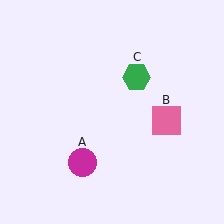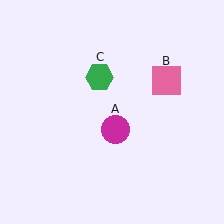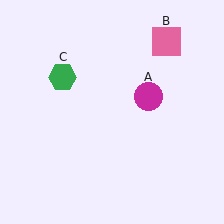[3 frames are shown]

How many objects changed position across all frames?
3 objects changed position: magenta circle (object A), pink square (object B), green hexagon (object C).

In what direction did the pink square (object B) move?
The pink square (object B) moved up.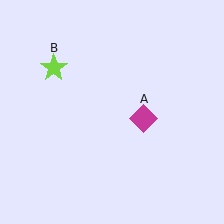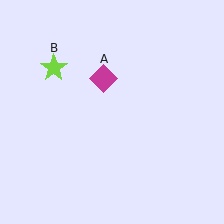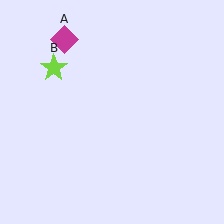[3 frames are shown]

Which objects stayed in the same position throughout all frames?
Lime star (object B) remained stationary.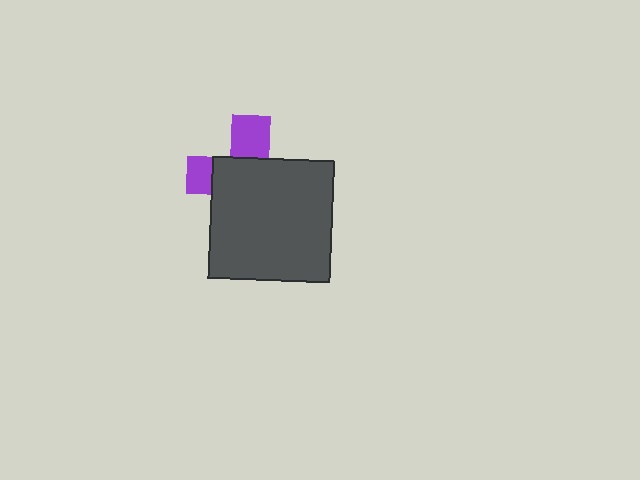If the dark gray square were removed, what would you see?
You would see the complete purple cross.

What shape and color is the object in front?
The object in front is a dark gray square.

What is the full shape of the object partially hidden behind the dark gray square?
The partially hidden object is a purple cross.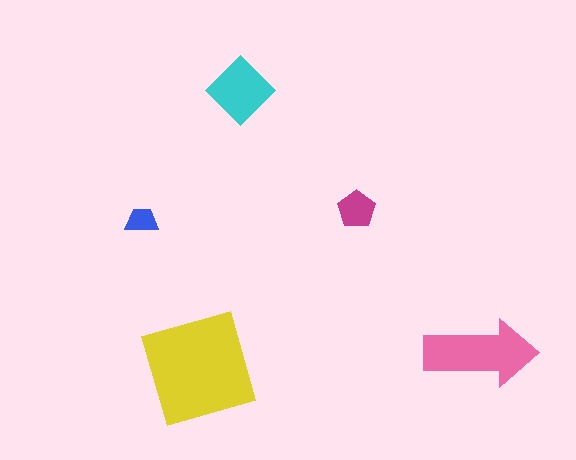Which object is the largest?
The yellow square.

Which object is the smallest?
The blue trapezoid.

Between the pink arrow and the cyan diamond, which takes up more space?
The pink arrow.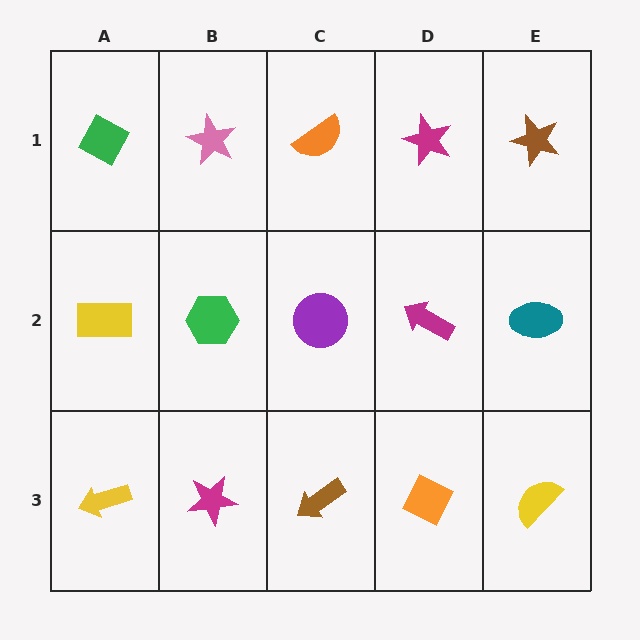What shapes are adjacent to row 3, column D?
A magenta arrow (row 2, column D), a brown arrow (row 3, column C), a yellow semicircle (row 3, column E).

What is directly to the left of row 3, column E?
An orange diamond.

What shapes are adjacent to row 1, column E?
A teal ellipse (row 2, column E), a magenta star (row 1, column D).